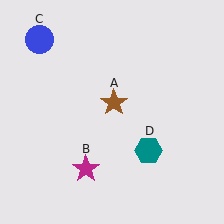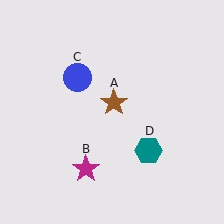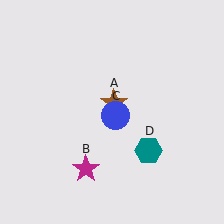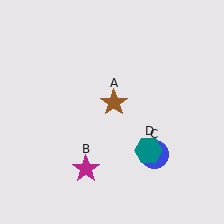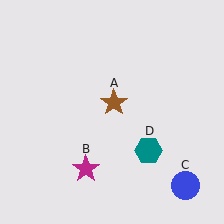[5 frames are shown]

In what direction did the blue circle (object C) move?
The blue circle (object C) moved down and to the right.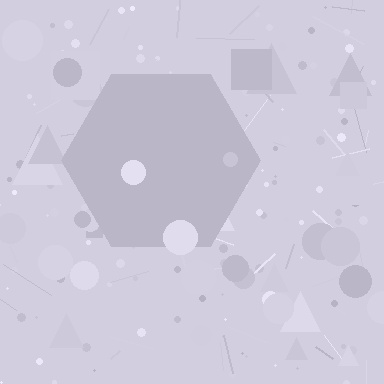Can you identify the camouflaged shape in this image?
The camouflaged shape is a hexagon.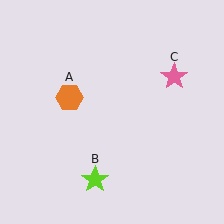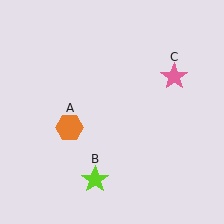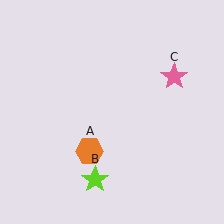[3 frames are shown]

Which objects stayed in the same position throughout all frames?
Lime star (object B) and pink star (object C) remained stationary.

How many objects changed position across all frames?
1 object changed position: orange hexagon (object A).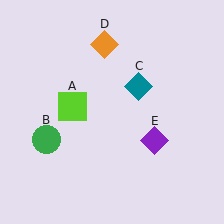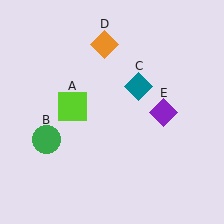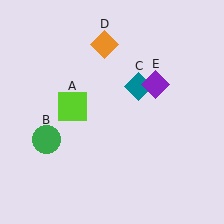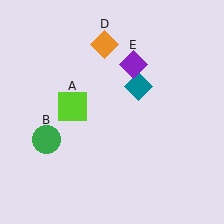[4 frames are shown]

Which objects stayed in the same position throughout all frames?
Lime square (object A) and green circle (object B) and teal diamond (object C) and orange diamond (object D) remained stationary.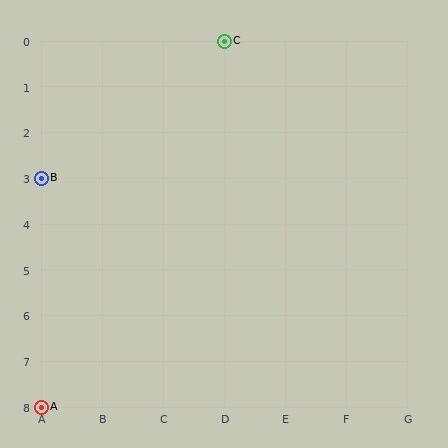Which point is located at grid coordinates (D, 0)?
Point C is at (D, 0).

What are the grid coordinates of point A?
Point A is at grid coordinates (A, 8).